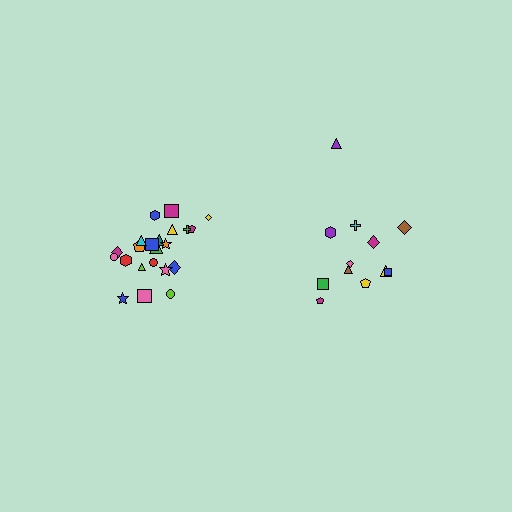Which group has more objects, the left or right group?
The left group.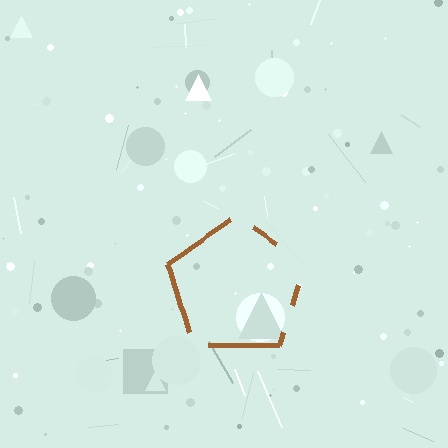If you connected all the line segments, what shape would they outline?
They would outline a pentagon.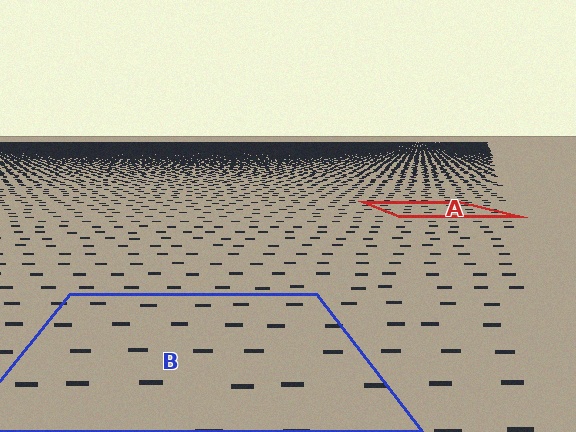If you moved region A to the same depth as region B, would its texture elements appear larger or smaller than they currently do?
They would appear larger. At a closer depth, the same texture elements are projected at a bigger on-screen size.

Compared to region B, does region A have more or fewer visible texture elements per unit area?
Region A has more texture elements per unit area — they are packed more densely because it is farther away.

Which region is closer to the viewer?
Region B is closer. The texture elements there are larger and more spread out.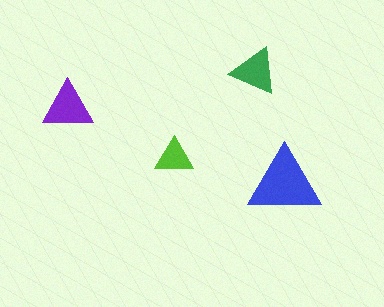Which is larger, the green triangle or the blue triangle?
The blue one.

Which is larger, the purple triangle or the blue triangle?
The blue one.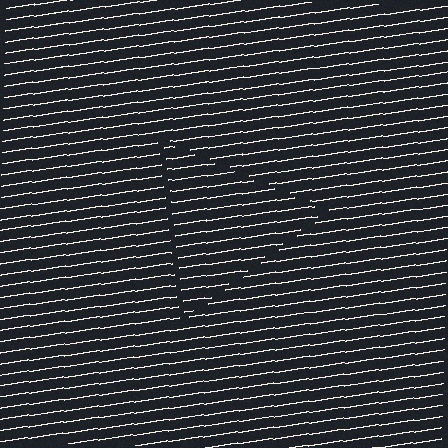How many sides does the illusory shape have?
3 sides — the line-ends trace a triangle.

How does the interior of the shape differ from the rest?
The interior of the shape contains the same grating, shifted by half a period — the contour is defined by the phase discontinuity where line-ends from the inner and outer gratings abut.